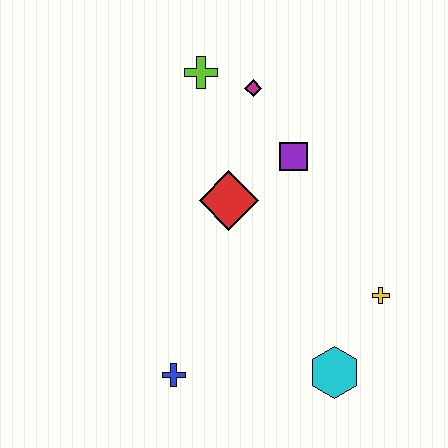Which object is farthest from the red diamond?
The cyan hexagon is farthest from the red diamond.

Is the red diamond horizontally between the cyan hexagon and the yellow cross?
No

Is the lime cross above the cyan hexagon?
Yes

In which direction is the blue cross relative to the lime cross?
The blue cross is below the lime cross.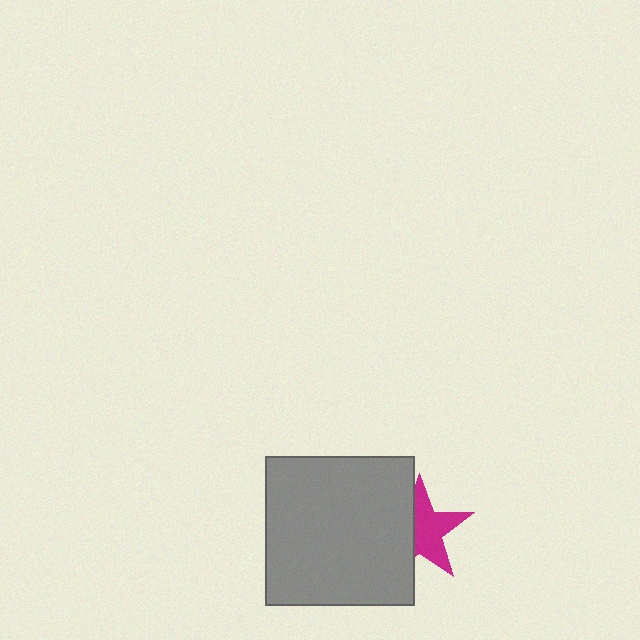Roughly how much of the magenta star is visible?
About half of it is visible (roughly 58%).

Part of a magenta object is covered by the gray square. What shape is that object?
It is a star.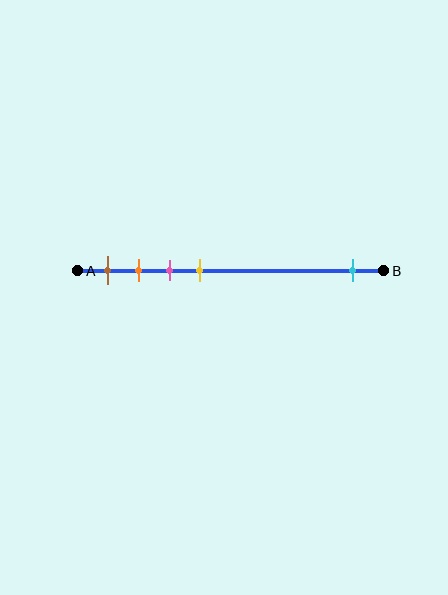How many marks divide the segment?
There are 5 marks dividing the segment.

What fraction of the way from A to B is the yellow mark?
The yellow mark is approximately 40% (0.4) of the way from A to B.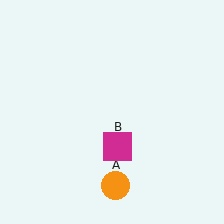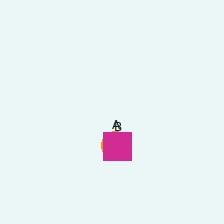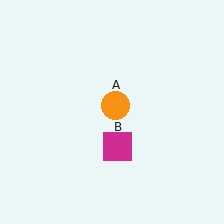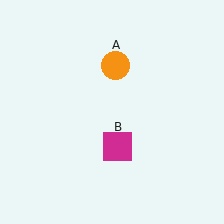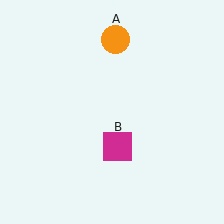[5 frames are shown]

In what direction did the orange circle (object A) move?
The orange circle (object A) moved up.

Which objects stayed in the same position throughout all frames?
Magenta square (object B) remained stationary.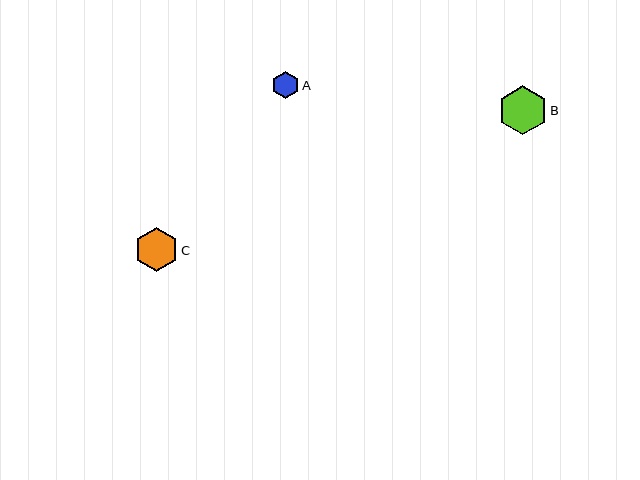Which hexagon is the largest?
Hexagon B is the largest with a size of approximately 49 pixels.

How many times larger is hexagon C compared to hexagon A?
Hexagon C is approximately 1.6 times the size of hexagon A.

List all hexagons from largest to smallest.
From largest to smallest: B, C, A.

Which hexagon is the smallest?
Hexagon A is the smallest with a size of approximately 28 pixels.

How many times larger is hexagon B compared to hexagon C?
Hexagon B is approximately 1.1 times the size of hexagon C.